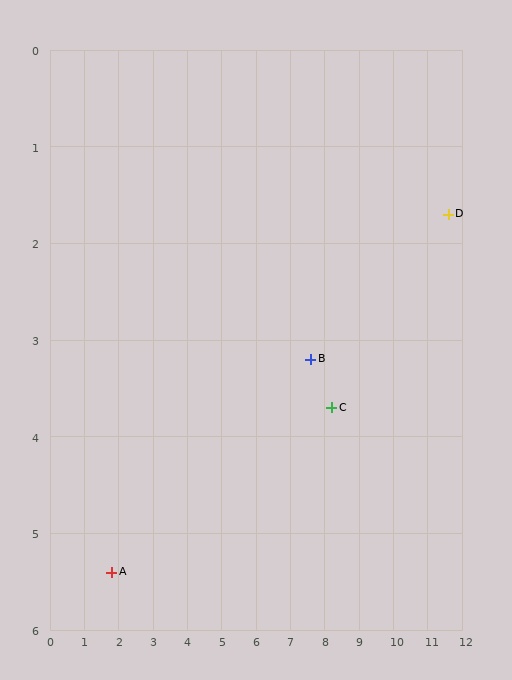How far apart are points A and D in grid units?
Points A and D are about 10.5 grid units apart.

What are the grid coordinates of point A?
Point A is at approximately (1.8, 5.4).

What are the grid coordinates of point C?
Point C is at approximately (8.2, 3.7).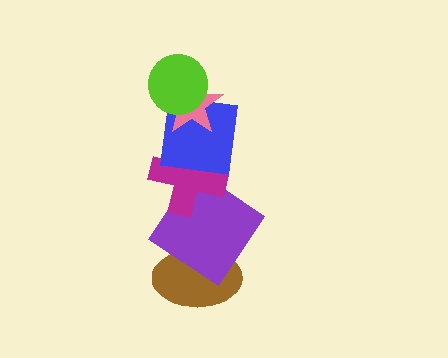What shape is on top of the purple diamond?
The magenta cross is on top of the purple diamond.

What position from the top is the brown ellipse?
The brown ellipse is 6th from the top.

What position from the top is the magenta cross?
The magenta cross is 4th from the top.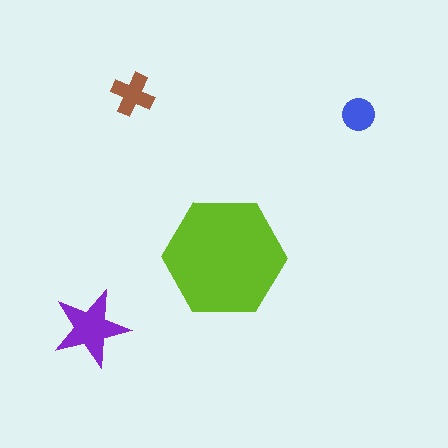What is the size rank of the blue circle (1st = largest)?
4th.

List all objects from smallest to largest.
The blue circle, the brown cross, the purple star, the lime hexagon.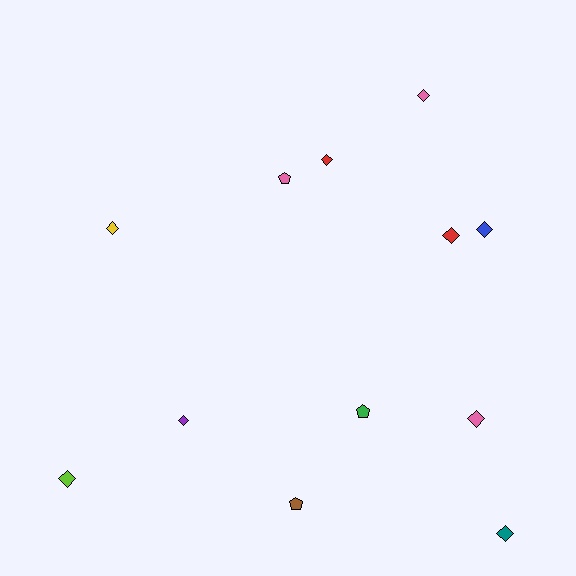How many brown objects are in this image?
There is 1 brown object.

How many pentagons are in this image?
There are 3 pentagons.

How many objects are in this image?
There are 12 objects.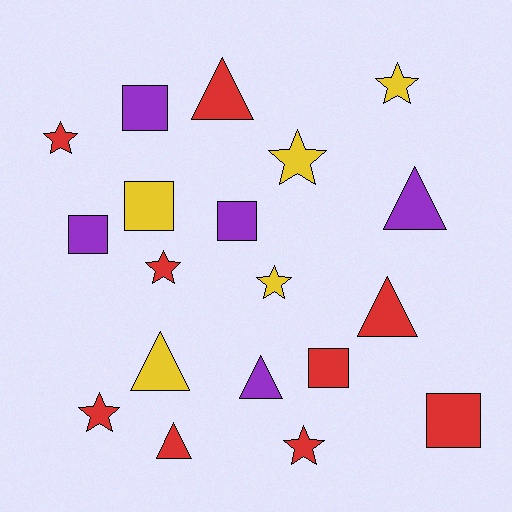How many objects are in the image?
There are 19 objects.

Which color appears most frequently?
Red, with 9 objects.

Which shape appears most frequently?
Star, with 7 objects.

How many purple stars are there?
There are no purple stars.